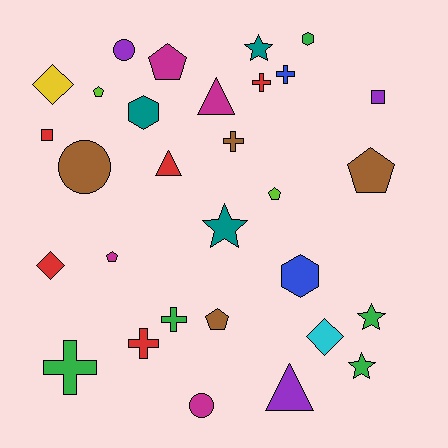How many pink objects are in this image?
There are no pink objects.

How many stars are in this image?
There are 4 stars.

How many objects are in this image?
There are 30 objects.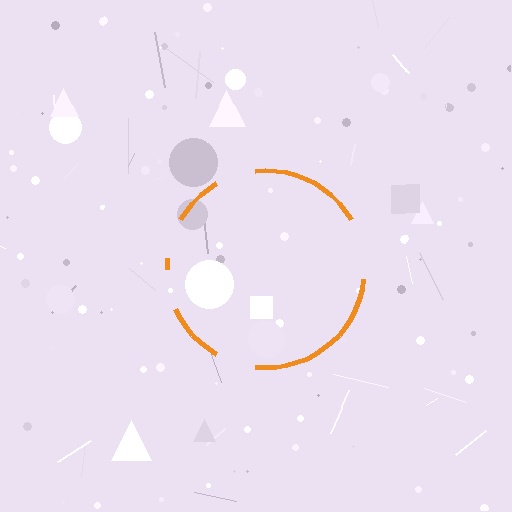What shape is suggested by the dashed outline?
The dashed outline suggests a circle.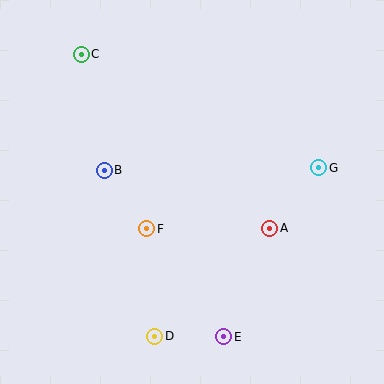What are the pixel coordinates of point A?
Point A is at (270, 228).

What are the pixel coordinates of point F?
Point F is at (147, 229).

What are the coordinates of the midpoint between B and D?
The midpoint between B and D is at (129, 253).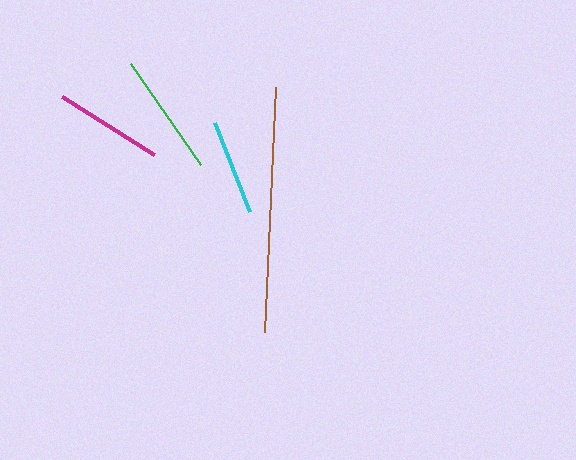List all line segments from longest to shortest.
From longest to shortest: brown, green, magenta, cyan.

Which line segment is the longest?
The brown line is the longest at approximately 245 pixels.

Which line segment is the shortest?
The cyan line is the shortest at approximately 96 pixels.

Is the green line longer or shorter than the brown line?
The brown line is longer than the green line.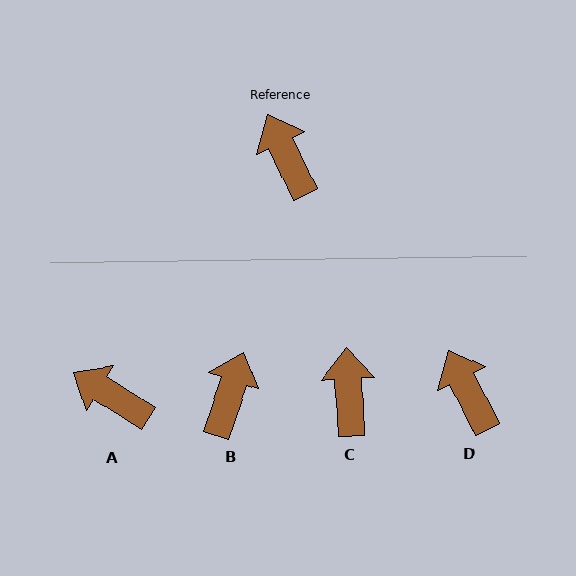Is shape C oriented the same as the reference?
No, it is off by about 23 degrees.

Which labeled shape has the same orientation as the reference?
D.